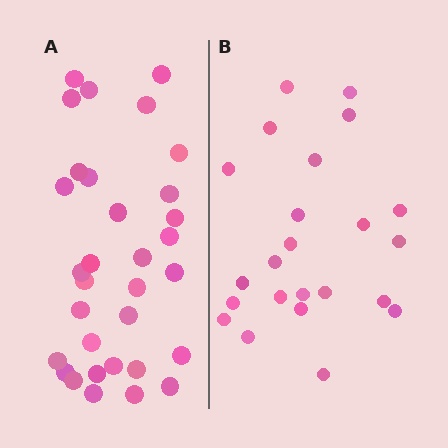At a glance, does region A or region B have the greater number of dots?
Region A (the left region) has more dots.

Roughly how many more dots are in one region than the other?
Region A has roughly 8 or so more dots than region B.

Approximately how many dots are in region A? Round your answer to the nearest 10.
About 30 dots. (The exact count is 32, which rounds to 30.)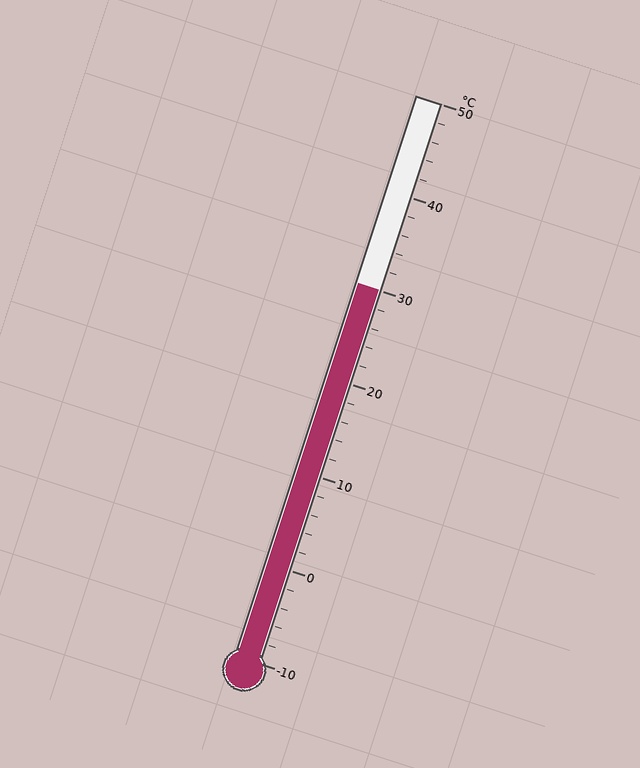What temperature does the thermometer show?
The thermometer shows approximately 30°C.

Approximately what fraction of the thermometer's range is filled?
The thermometer is filled to approximately 65% of its range.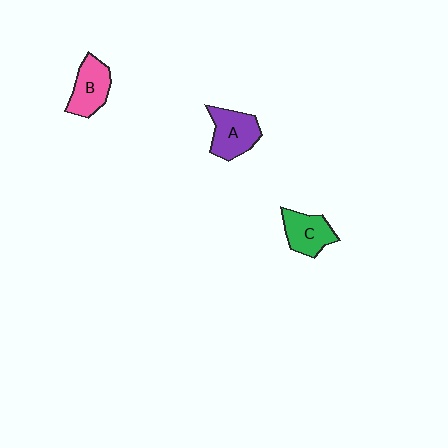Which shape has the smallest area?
Shape C (green).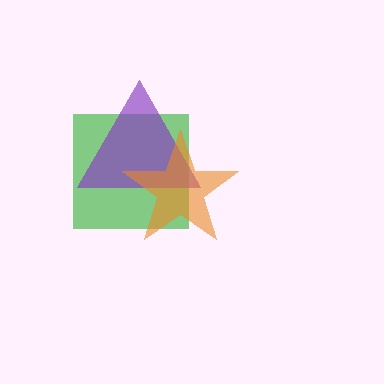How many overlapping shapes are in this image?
There are 3 overlapping shapes in the image.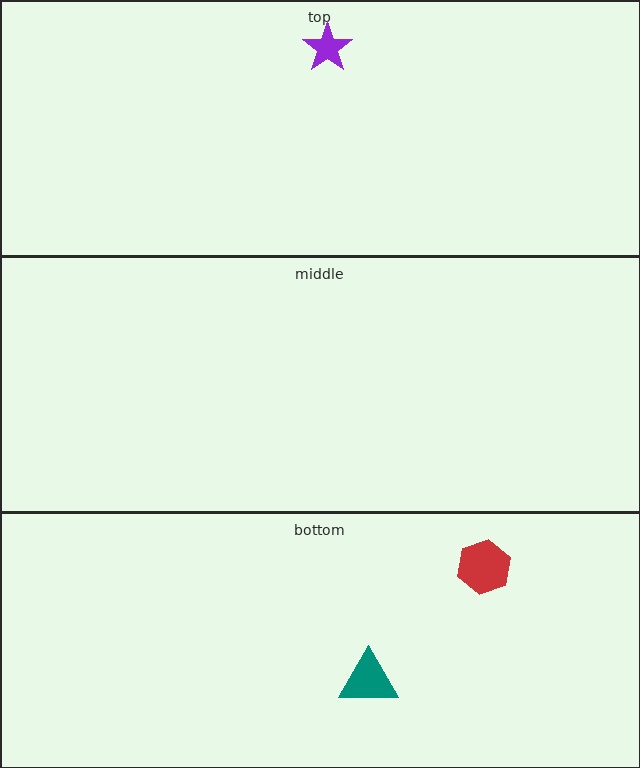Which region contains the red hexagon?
The bottom region.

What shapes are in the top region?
The purple star.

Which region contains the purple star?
The top region.